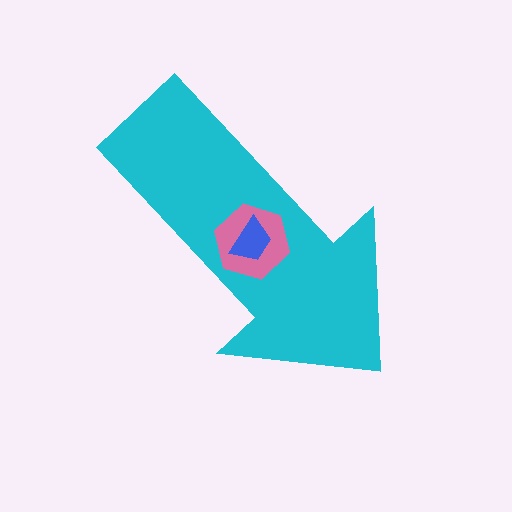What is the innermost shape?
The blue trapezoid.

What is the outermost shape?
The cyan arrow.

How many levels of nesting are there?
3.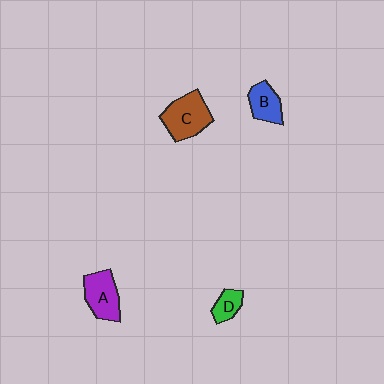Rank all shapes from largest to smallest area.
From largest to smallest: C (brown), A (purple), B (blue), D (green).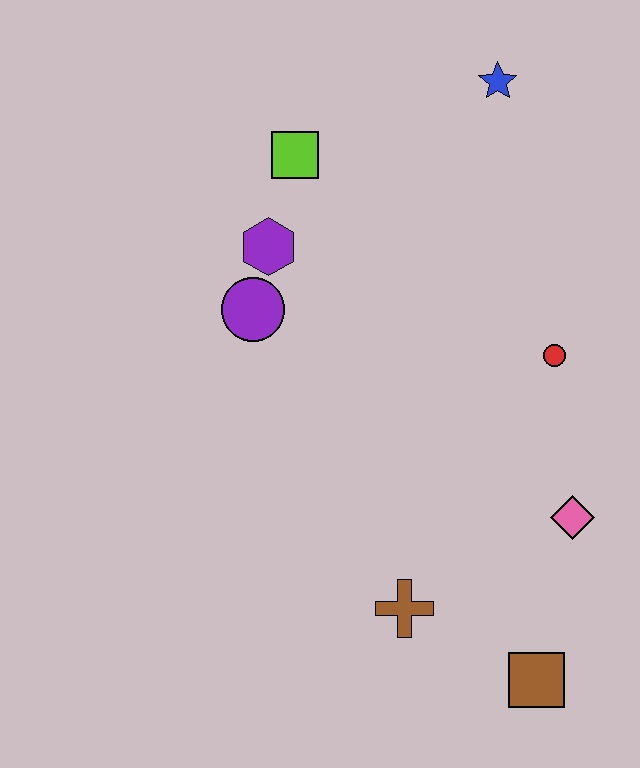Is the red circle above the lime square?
No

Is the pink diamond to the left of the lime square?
No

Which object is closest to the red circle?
The pink diamond is closest to the red circle.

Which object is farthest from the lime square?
The brown square is farthest from the lime square.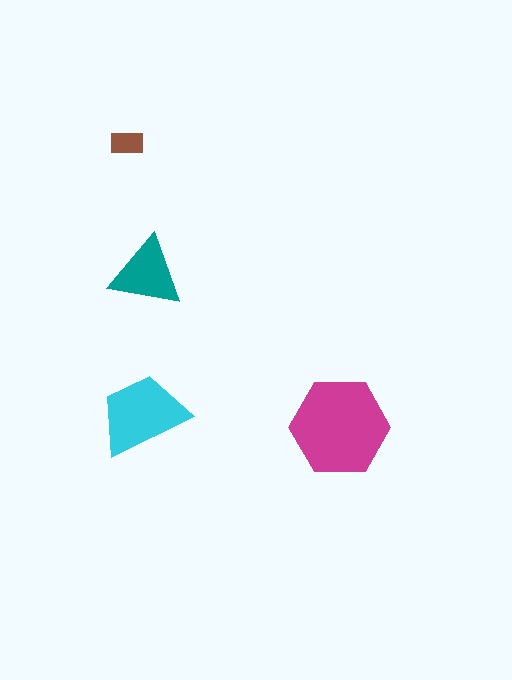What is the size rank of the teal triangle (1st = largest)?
3rd.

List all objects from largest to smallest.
The magenta hexagon, the cyan trapezoid, the teal triangle, the brown rectangle.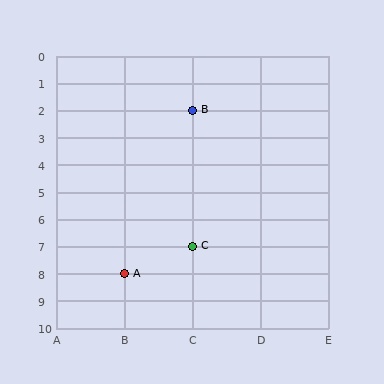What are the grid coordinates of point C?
Point C is at grid coordinates (C, 7).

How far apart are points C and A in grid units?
Points C and A are 1 column and 1 row apart (about 1.4 grid units diagonally).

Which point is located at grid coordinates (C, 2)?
Point B is at (C, 2).